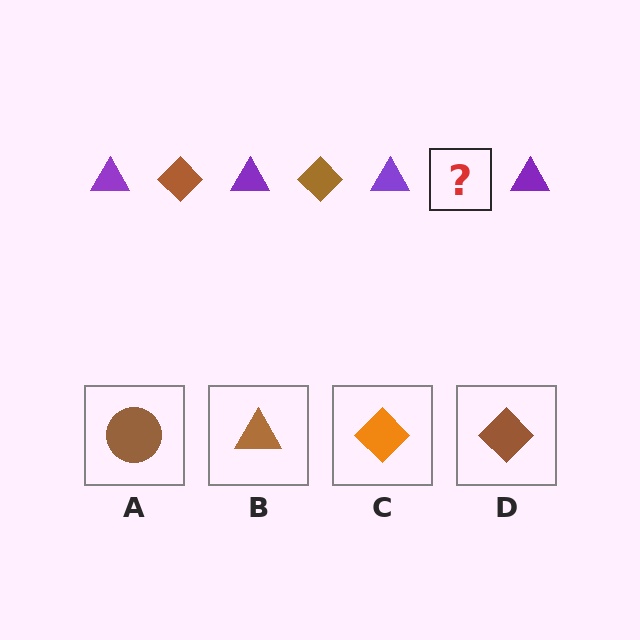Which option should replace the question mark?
Option D.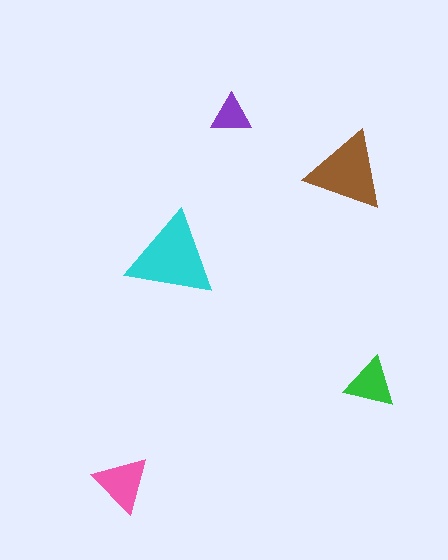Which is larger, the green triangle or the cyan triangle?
The cyan one.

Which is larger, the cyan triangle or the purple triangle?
The cyan one.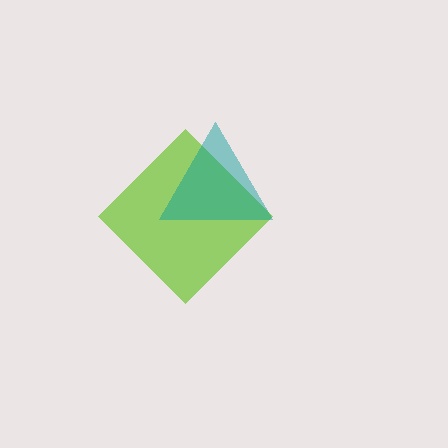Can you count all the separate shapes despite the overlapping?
Yes, there are 2 separate shapes.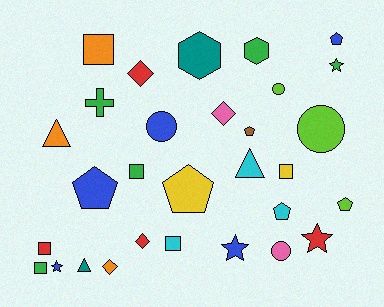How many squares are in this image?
There are 6 squares.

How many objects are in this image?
There are 30 objects.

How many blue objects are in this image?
There are 5 blue objects.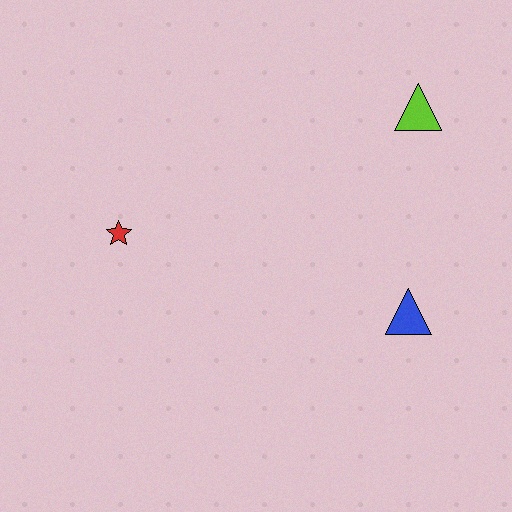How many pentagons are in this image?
There are no pentagons.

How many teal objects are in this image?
There are no teal objects.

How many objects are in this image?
There are 3 objects.